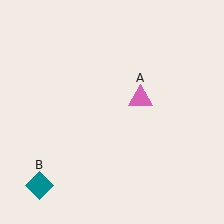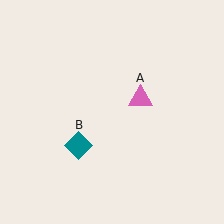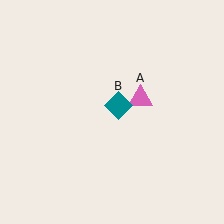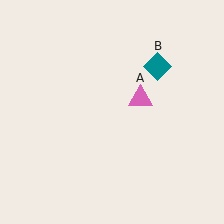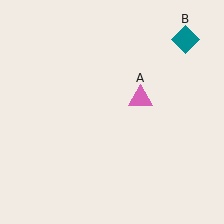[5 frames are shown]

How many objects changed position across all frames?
1 object changed position: teal diamond (object B).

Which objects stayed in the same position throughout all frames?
Pink triangle (object A) remained stationary.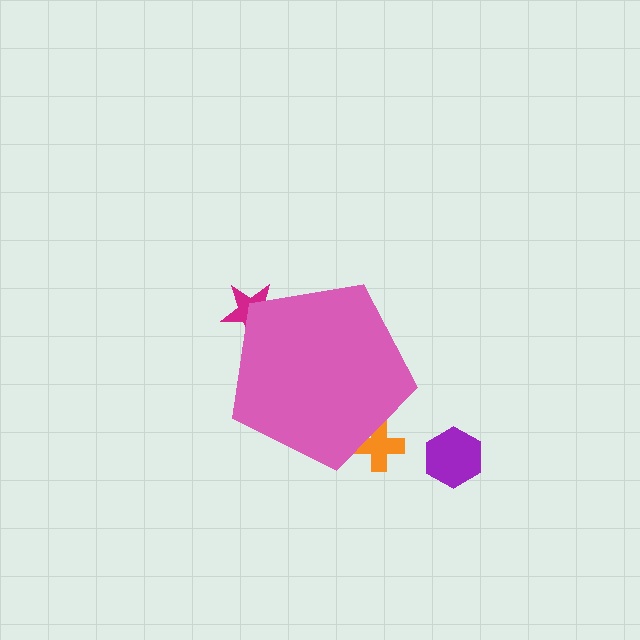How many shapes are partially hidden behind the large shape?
2 shapes are partially hidden.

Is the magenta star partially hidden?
Yes, the magenta star is partially hidden behind the pink pentagon.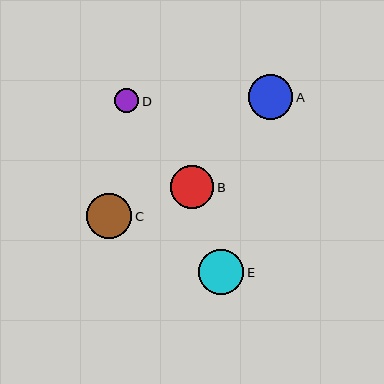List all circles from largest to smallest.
From largest to smallest: E, C, A, B, D.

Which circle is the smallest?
Circle D is the smallest with a size of approximately 24 pixels.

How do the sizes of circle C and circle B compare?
Circle C and circle B are approximately the same size.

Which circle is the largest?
Circle E is the largest with a size of approximately 46 pixels.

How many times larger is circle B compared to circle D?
Circle B is approximately 1.8 times the size of circle D.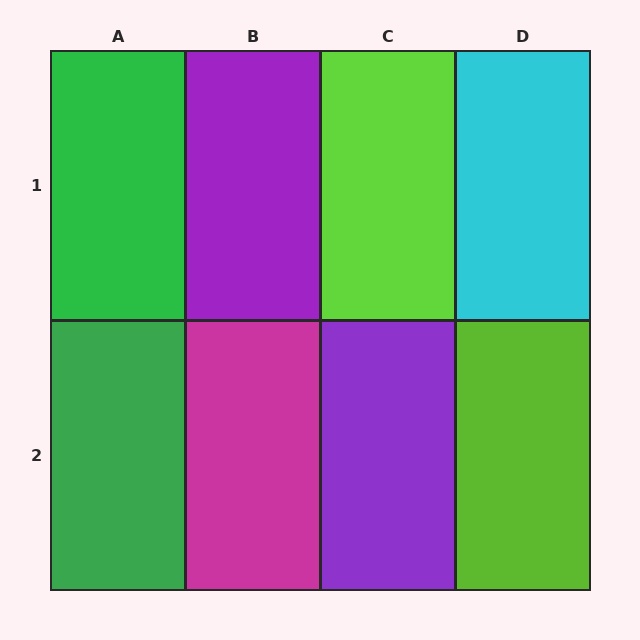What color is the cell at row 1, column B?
Purple.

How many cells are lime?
2 cells are lime.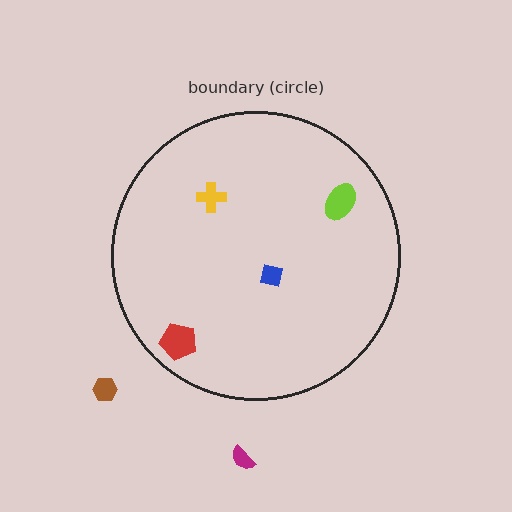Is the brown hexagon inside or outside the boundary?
Outside.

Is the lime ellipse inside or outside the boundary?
Inside.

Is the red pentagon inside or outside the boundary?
Inside.